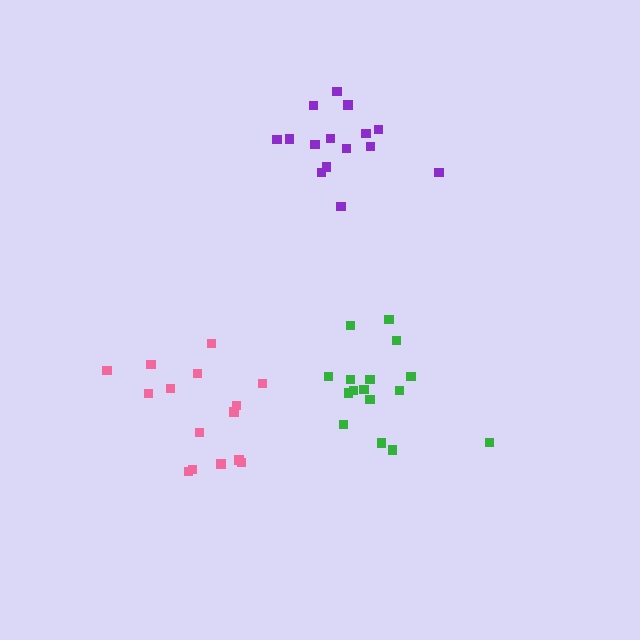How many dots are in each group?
Group 1: 16 dots, Group 2: 15 dots, Group 3: 15 dots (46 total).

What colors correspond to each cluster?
The clusters are colored: green, purple, pink.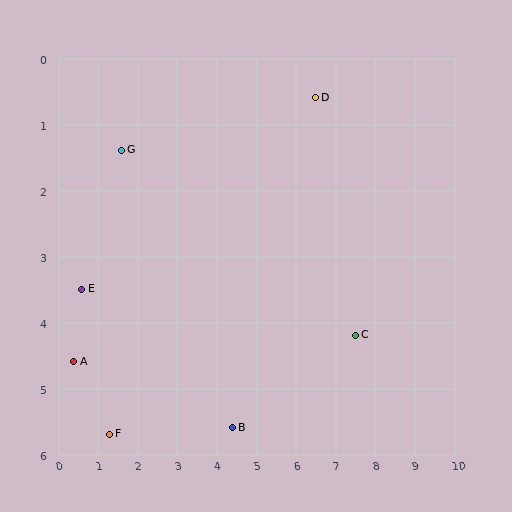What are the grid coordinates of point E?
Point E is at approximately (0.6, 3.5).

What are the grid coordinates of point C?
Point C is at approximately (7.5, 4.2).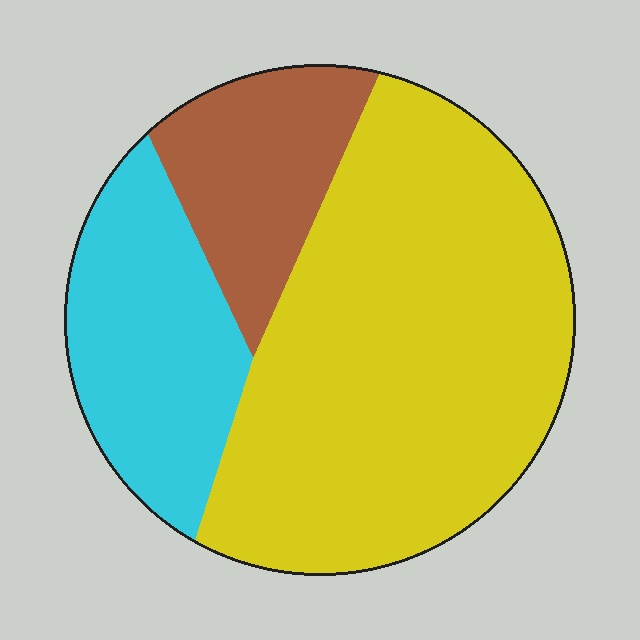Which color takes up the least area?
Brown, at roughly 15%.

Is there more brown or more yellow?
Yellow.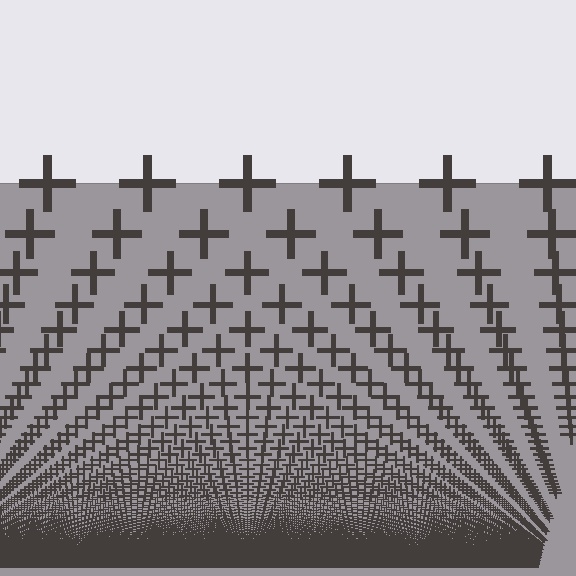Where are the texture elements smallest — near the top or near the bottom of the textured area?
Near the bottom.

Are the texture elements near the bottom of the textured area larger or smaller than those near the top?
Smaller. The gradient is inverted — elements near the bottom are smaller and denser.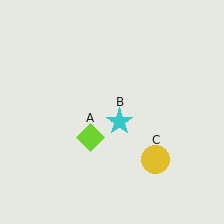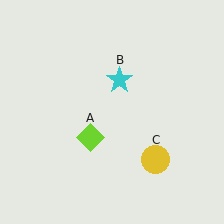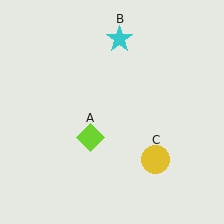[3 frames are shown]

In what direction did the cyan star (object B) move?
The cyan star (object B) moved up.